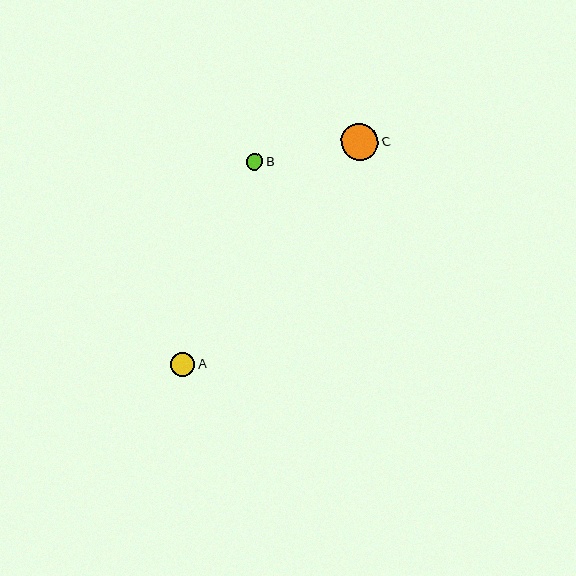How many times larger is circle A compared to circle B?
Circle A is approximately 1.4 times the size of circle B.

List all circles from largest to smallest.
From largest to smallest: C, A, B.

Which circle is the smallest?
Circle B is the smallest with a size of approximately 17 pixels.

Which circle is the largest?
Circle C is the largest with a size of approximately 37 pixels.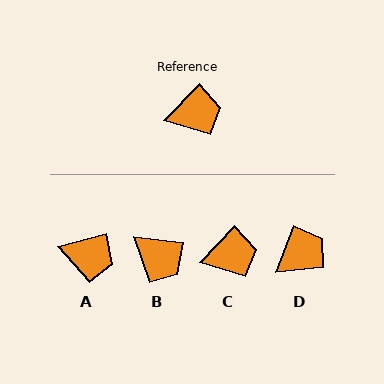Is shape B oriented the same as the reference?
No, it is off by about 52 degrees.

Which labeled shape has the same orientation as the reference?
C.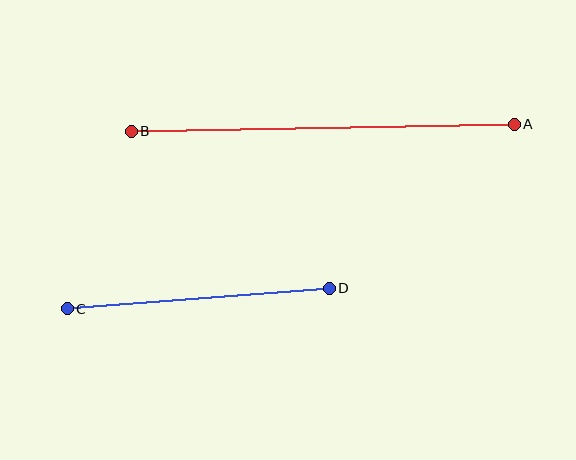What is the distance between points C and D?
The distance is approximately 262 pixels.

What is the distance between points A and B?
The distance is approximately 383 pixels.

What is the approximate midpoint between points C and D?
The midpoint is at approximately (198, 299) pixels.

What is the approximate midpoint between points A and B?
The midpoint is at approximately (323, 128) pixels.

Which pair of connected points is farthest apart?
Points A and B are farthest apart.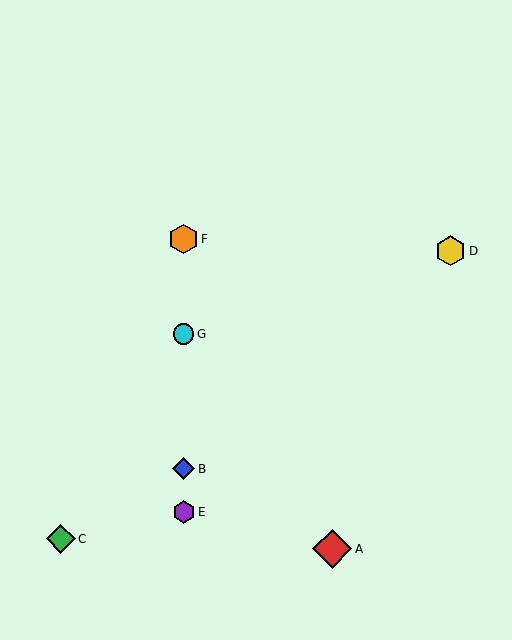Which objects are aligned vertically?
Objects B, E, F, G are aligned vertically.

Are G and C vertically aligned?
No, G is at x≈184 and C is at x≈61.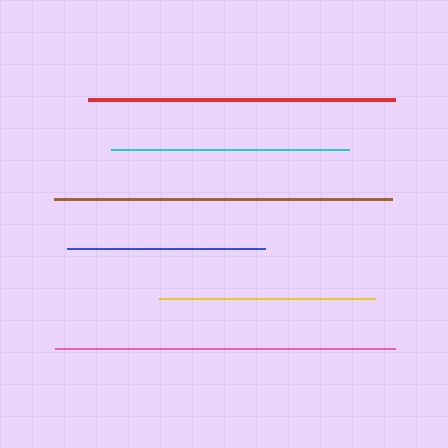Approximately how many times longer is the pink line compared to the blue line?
The pink line is approximately 1.7 times the length of the blue line.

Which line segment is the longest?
The pink line is the longest at approximately 340 pixels.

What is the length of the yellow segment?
The yellow segment is approximately 216 pixels long.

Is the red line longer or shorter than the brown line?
The brown line is longer than the red line.